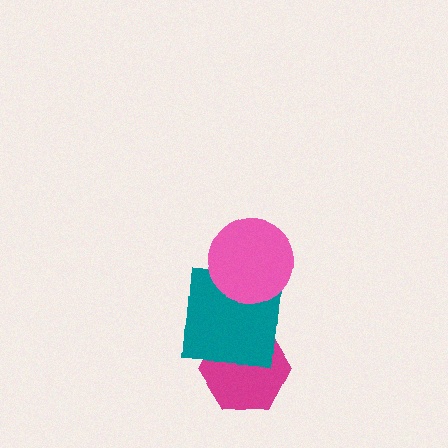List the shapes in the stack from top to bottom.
From top to bottom: the pink circle, the teal square, the magenta hexagon.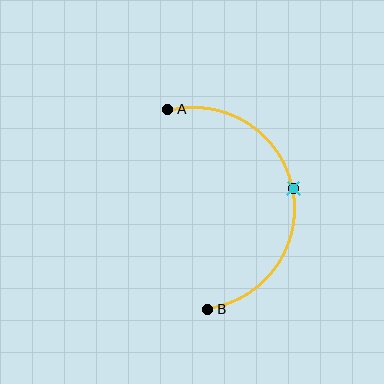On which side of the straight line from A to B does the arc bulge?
The arc bulges to the right of the straight line connecting A and B.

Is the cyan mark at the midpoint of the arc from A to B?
Yes. The cyan mark lies on the arc at equal arc-length from both A and B — it is the arc midpoint.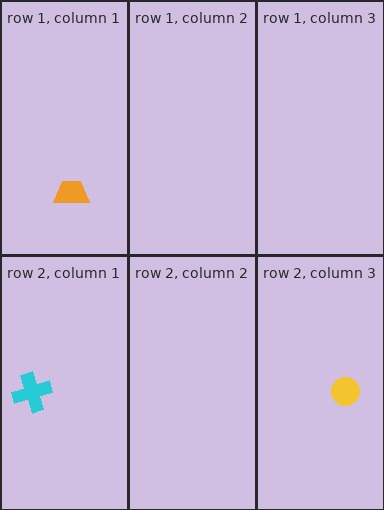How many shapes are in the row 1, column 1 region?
1.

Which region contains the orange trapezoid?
The row 1, column 1 region.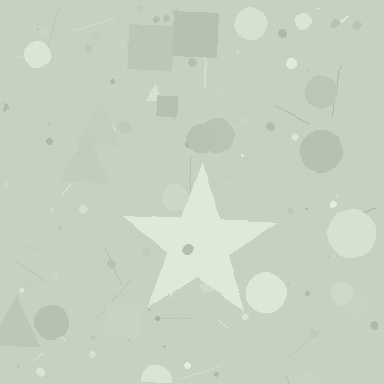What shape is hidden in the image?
A star is hidden in the image.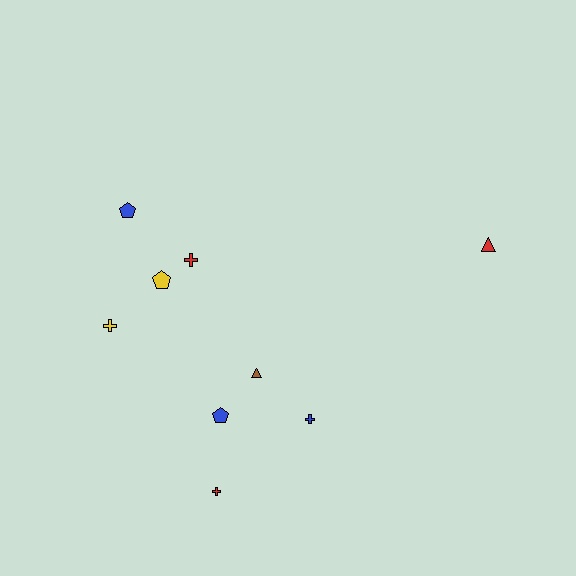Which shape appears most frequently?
Cross, with 4 objects.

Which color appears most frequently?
Red, with 3 objects.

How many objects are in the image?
There are 9 objects.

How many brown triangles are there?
There is 1 brown triangle.